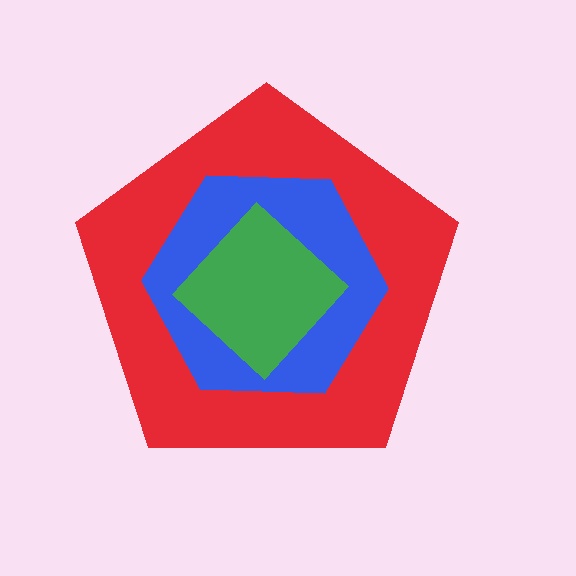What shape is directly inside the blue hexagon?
The green diamond.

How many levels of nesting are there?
3.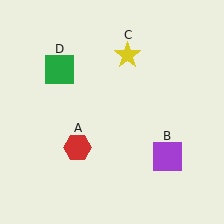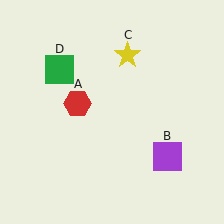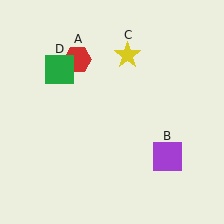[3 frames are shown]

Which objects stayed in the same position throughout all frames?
Purple square (object B) and yellow star (object C) and green square (object D) remained stationary.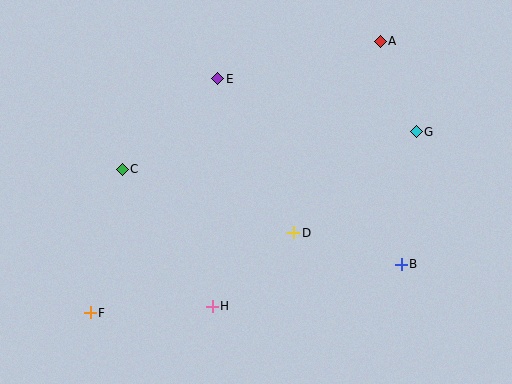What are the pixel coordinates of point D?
Point D is at (294, 233).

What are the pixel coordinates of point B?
Point B is at (401, 264).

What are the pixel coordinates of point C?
Point C is at (122, 169).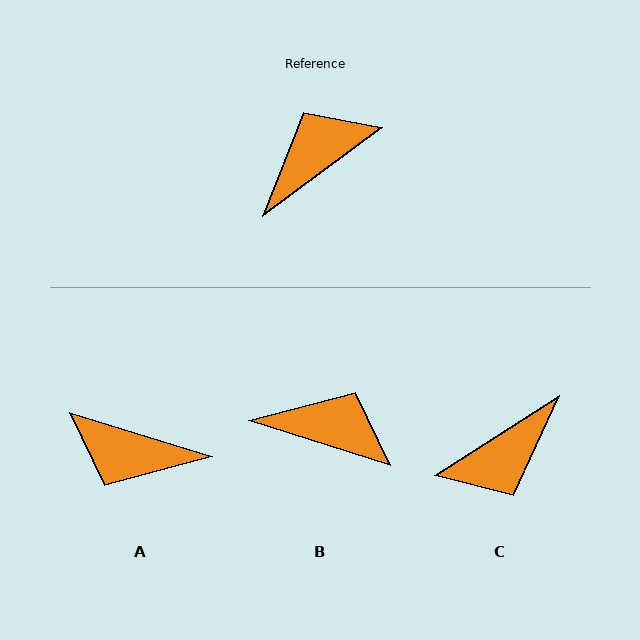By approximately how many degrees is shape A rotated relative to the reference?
Approximately 127 degrees counter-clockwise.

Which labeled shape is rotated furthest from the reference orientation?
C, about 177 degrees away.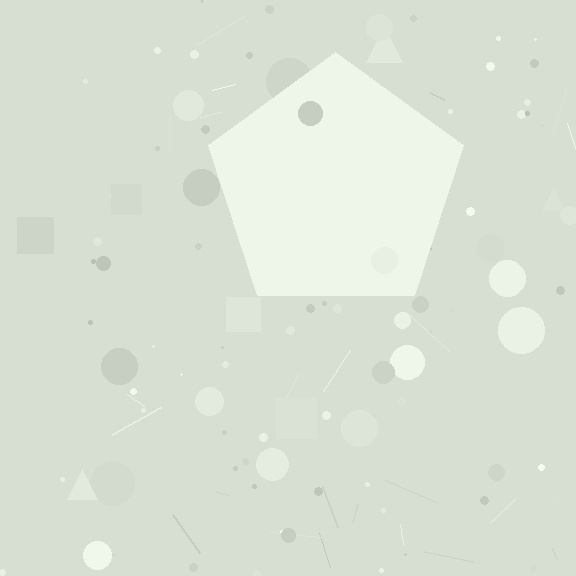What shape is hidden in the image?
A pentagon is hidden in the image.